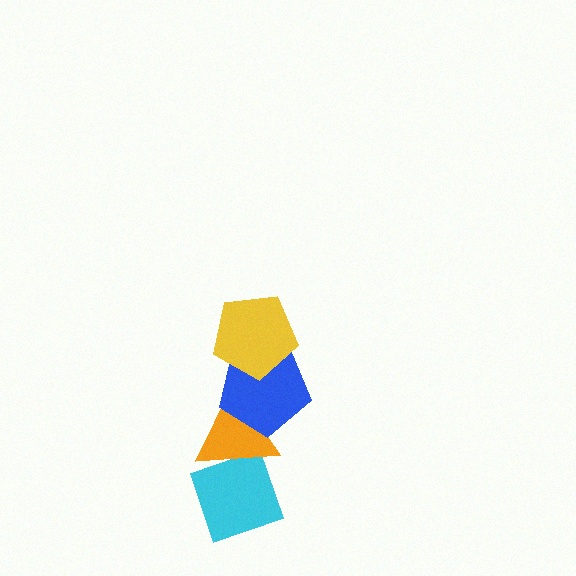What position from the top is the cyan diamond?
The cyan diamond is 4th from the top.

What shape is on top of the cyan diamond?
The orange triangle is on top of the cyan diamond.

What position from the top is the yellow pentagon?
The yellow pentagon is 1st from the top.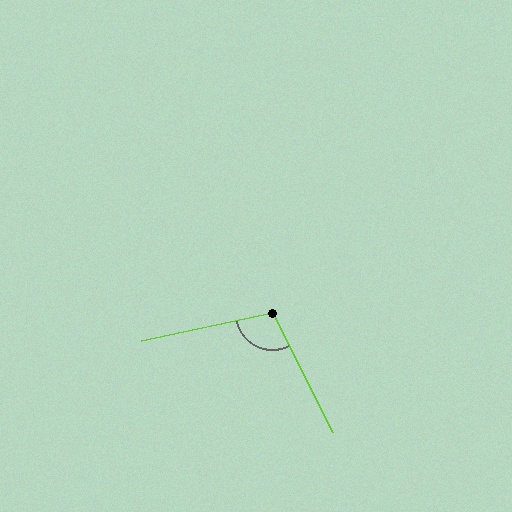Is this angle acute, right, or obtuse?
It is obtuse.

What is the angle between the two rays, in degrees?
Approximately 105 degrees.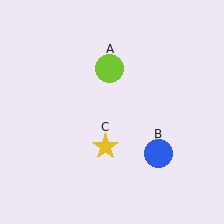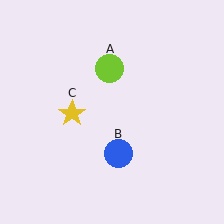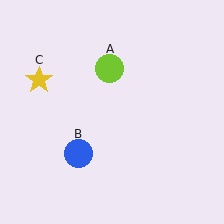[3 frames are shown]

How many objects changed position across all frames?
2 objects changed position: blue circle (object B), yellow star (object C).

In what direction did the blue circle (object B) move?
The blue circle (object B) moved left.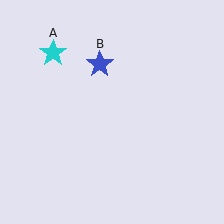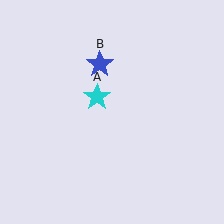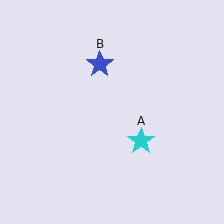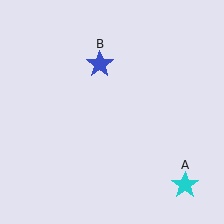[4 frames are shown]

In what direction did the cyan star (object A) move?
The cyan star (object A) moved down and to the right.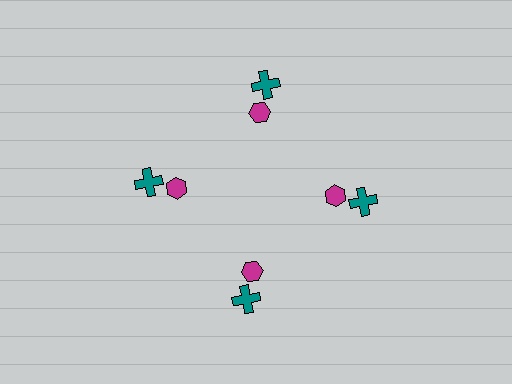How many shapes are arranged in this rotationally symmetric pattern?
There are 8 shapes, arranged in 4 groups of 2.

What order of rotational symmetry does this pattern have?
This pattern has 4-fold rotational symmetry.